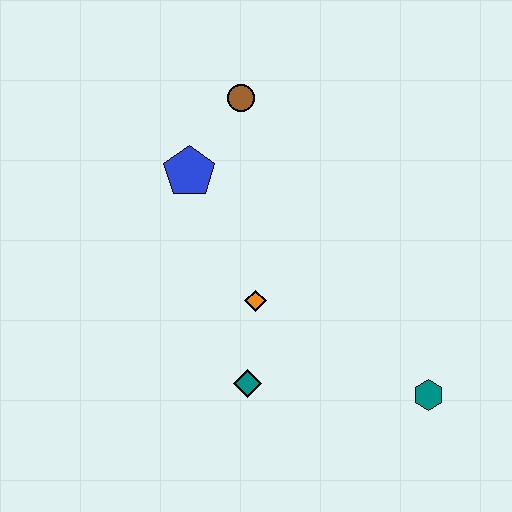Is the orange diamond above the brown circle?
No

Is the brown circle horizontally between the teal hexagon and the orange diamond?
No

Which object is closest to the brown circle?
The blue pentagon is closest to the brown circle.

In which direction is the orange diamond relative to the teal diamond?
The orange diamond is above the teal diamond.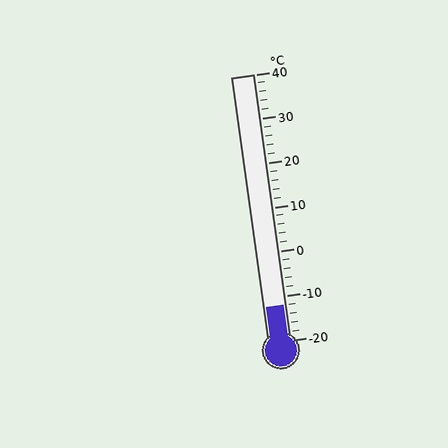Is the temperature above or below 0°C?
The temperature is below 0°C.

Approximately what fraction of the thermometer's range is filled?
The thermometer is filled to approximately 15% of its range.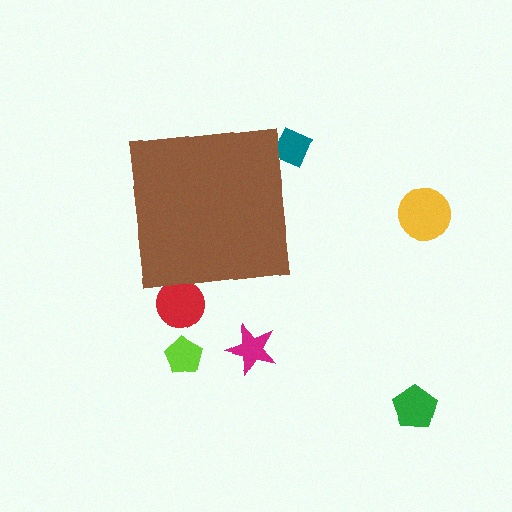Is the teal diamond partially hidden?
Yes, the teal diamond is partially hidden behind the brown square.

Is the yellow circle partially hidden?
No, the yellow circle is fully visible.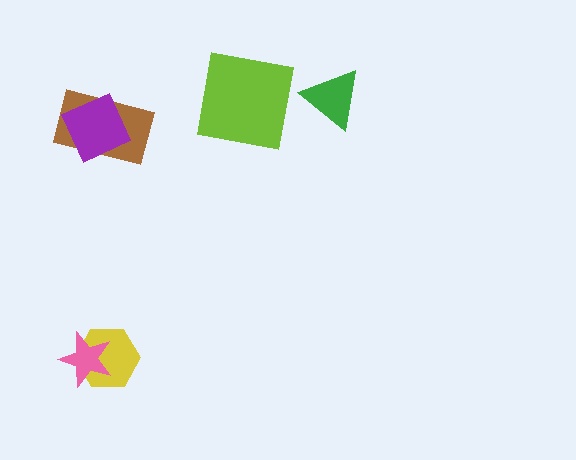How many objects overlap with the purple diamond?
1 object overlaps with the purple diamond.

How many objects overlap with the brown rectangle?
1 object overlaps with the brown rectangle.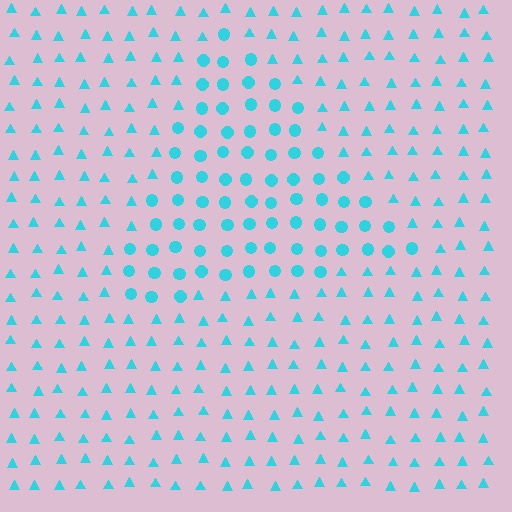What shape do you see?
I see a triangle.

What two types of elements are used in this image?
The image uses circles inside the triangle region and triangles outside it.